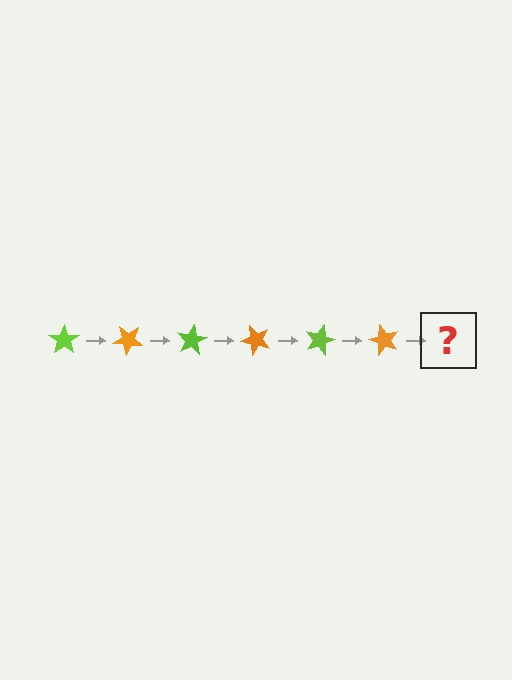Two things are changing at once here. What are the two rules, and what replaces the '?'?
The two rules are that it rotates 40 degrees each step and the color cycles through lime and orange. The '?' should be a lime star, rotated 240 degrees from the start.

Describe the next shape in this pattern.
It should be a lime star, rotated 240 degrees from the start.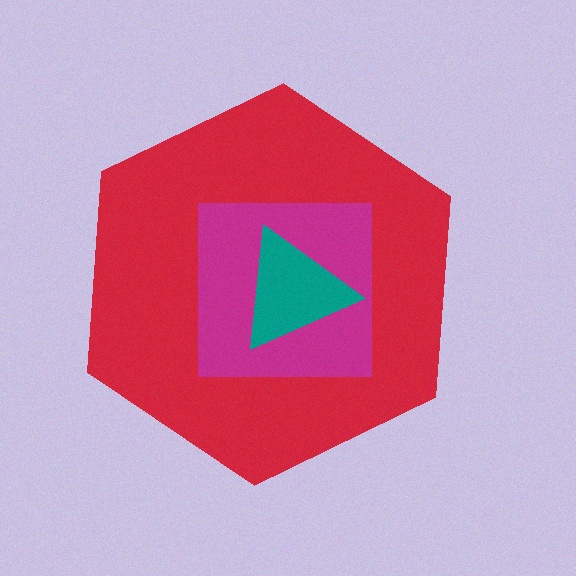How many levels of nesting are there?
3.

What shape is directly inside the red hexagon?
The magenta square.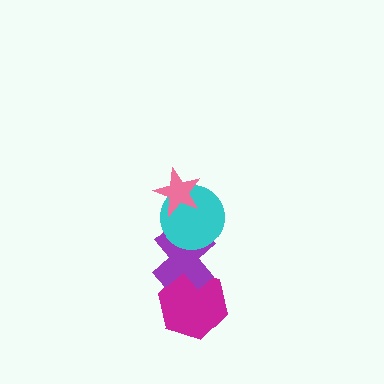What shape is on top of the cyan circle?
The pink star is on top of the cyan circle.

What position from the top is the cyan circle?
The cyan circle is 2nd from the top.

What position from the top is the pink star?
The pink star is 1st from the top.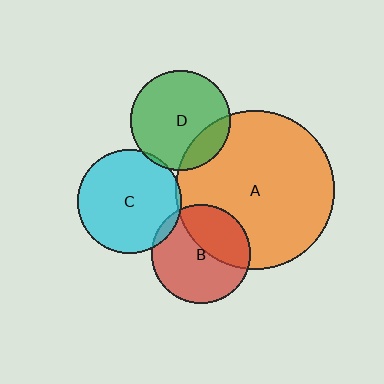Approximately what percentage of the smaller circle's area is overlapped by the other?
Approximately 20%.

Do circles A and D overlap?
Yes.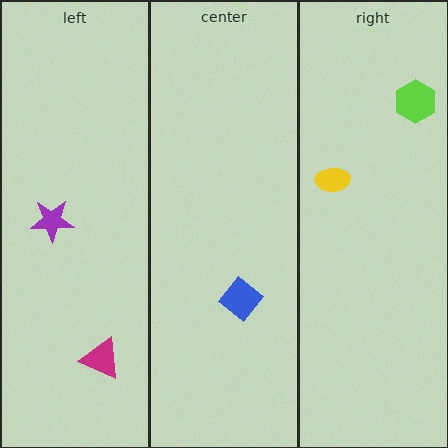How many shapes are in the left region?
2.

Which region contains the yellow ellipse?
The right region.